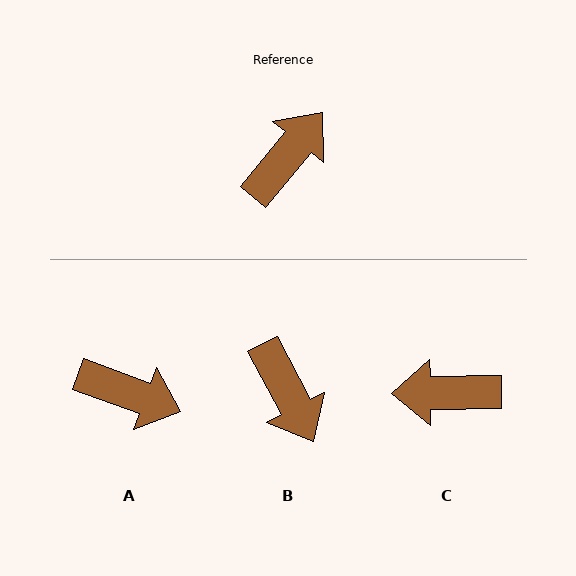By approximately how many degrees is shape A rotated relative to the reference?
Approximately 71 degrees clockwise.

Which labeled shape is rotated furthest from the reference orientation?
C, about 130 degrees away.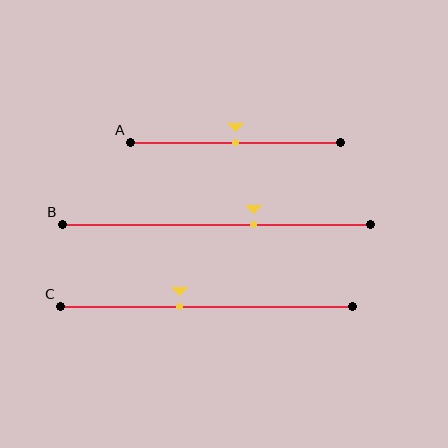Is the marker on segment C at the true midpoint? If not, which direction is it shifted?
No, the marker on segment C is shifted to the left by about 9% of the segment length.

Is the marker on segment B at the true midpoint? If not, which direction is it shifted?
No, the marker on segment B is shifted to the right by about 12% of the segment length.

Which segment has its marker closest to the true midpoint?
Segment A has its marker closest to the true midpoint.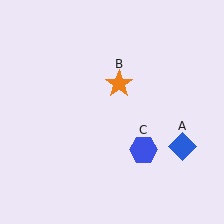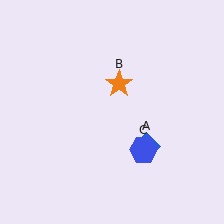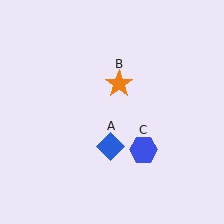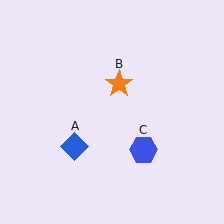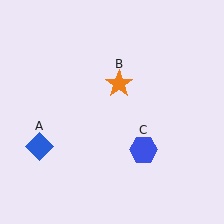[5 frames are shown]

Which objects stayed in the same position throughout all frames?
Orange star (object B) and blue hexagon (object C) remained stationary.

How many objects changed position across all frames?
1 object changed position: blue diamond (object A).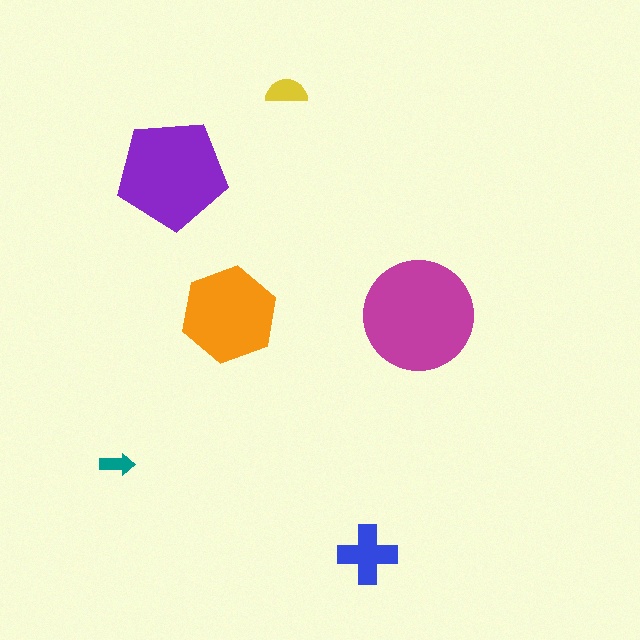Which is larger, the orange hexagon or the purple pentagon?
The purple pentagon.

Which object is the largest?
The magenta circle.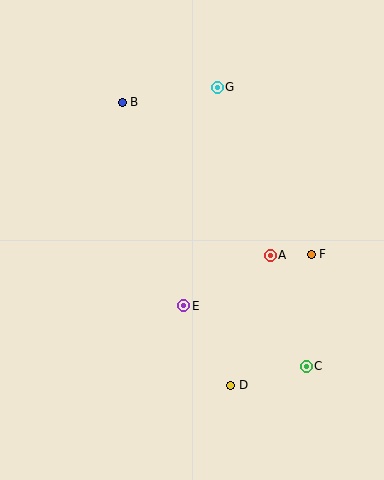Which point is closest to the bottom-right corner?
Point C is closest to the bottom-right corner.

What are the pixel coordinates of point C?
Point C is at (306, 366).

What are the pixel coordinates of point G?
Point G is at (217, 87).